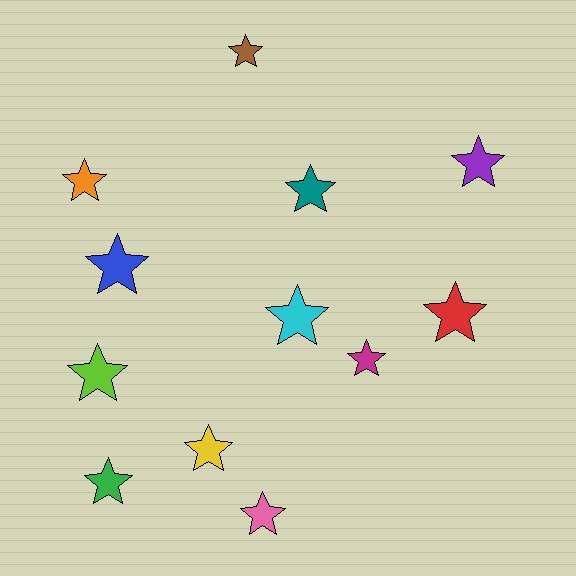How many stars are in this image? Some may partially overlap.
There are 12 stars.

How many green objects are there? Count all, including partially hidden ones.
There is 1 green object.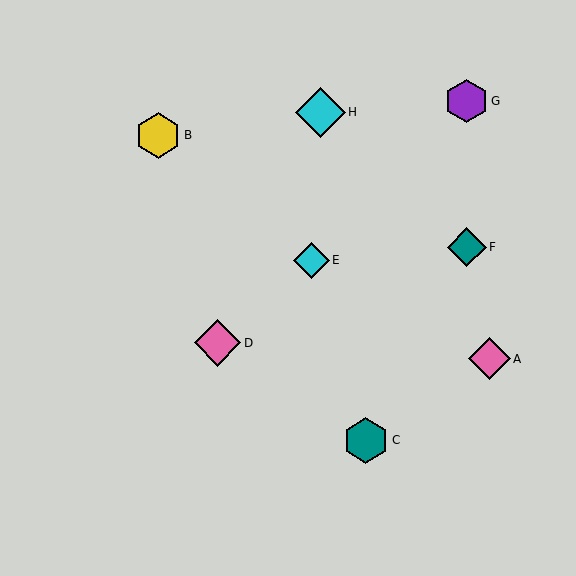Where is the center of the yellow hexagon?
The center of the yellow hexagon is at (158, 135).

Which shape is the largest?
The cyan diamond (labeled H) is the largest.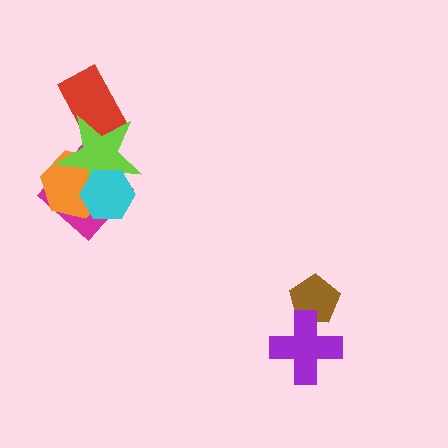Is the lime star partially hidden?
Yes, it is partially covered by another shape.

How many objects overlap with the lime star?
4 objects overlap with the lime star.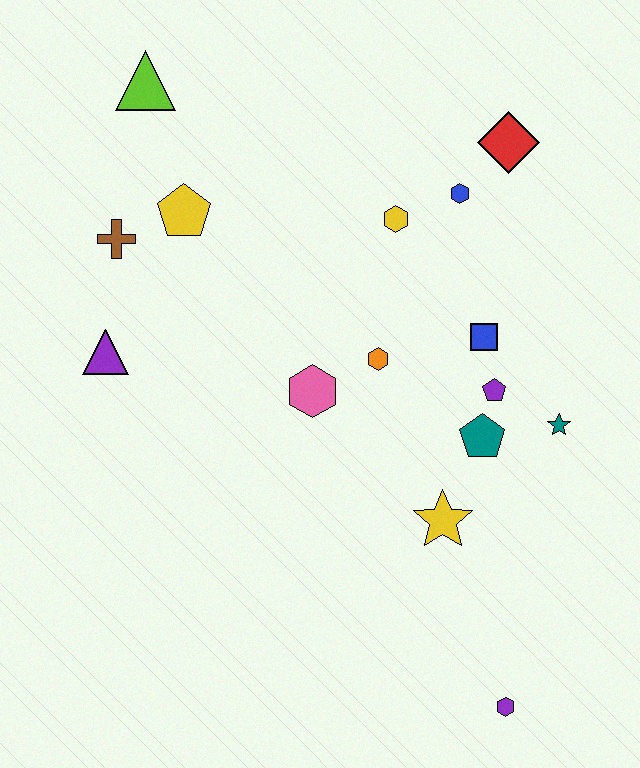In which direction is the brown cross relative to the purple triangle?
The brown cross is above the purple triangle.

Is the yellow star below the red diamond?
Yes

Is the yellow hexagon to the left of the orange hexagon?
No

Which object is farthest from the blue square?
The lime triangle is farthest from the blue square.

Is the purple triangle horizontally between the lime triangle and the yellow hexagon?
No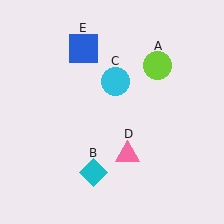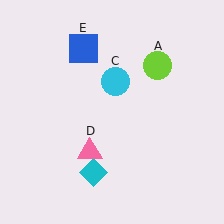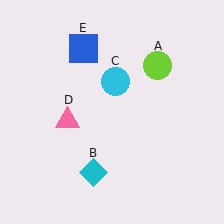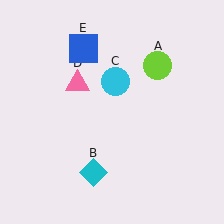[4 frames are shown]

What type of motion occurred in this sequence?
The pink triangle (object D) rotated clockwise around the center of the scene.